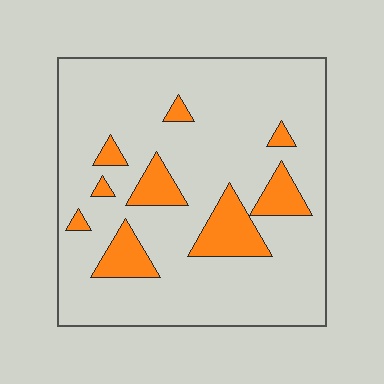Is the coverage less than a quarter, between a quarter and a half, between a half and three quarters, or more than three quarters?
Less than a quarter.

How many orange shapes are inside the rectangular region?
9.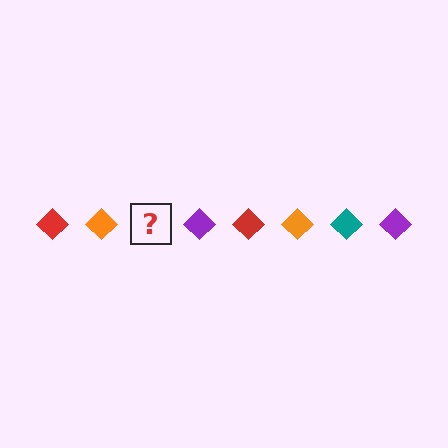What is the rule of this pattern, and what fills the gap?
The rule is that the pattern cycles through red, orange, teal, purple diamonds. The gap should be filled with a teal diamond.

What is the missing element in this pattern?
The missing element is a teal diamond.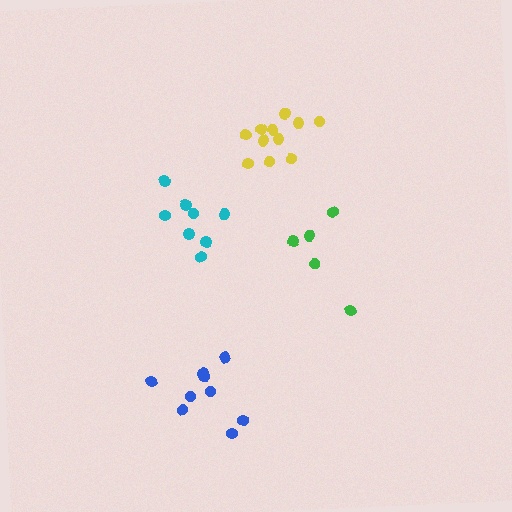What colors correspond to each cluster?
The clusters are colored: cyan, green, blue, yellow.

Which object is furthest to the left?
The blue cluster is leftmost.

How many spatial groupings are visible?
There are 4 spatial groupings.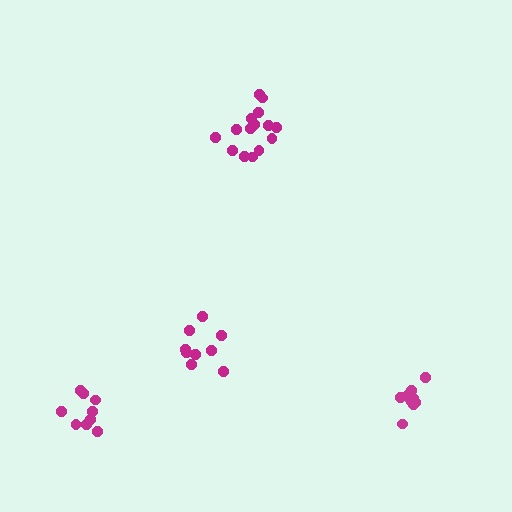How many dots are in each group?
Group 1: 9 dots, Group 2: 9 dots, Group 3: 15 dots, Group 4: 10 dots (43 total).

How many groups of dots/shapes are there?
There are 4 groups.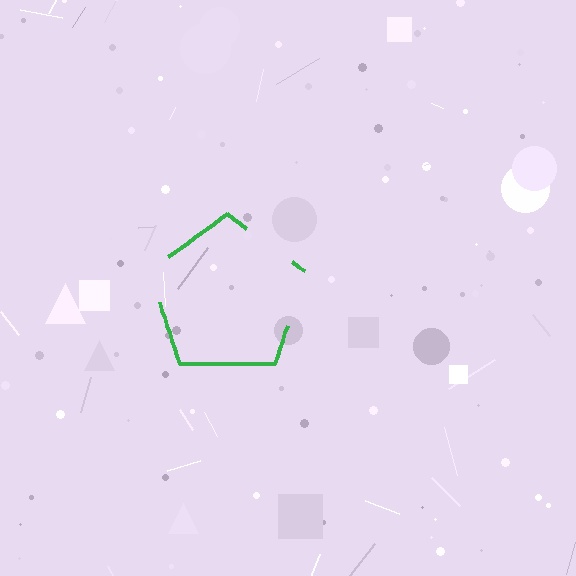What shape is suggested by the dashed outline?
The dashed outline suggests a pentagon.